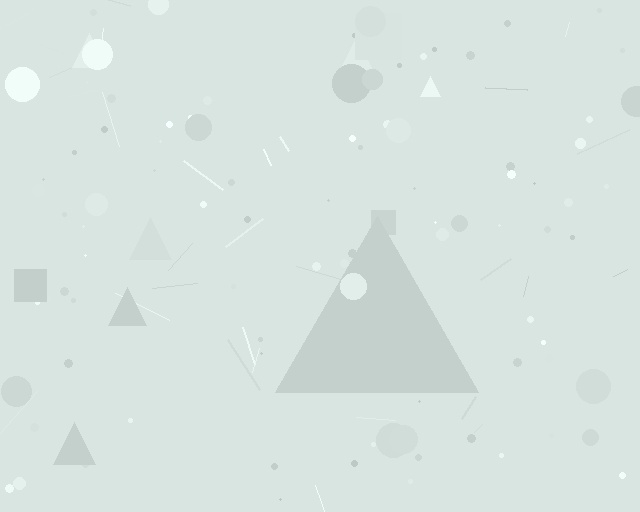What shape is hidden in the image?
A triangle is hidden in the image.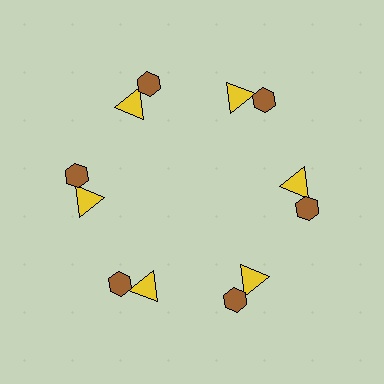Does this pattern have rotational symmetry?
Yes, this pattern has 6-fold rotational symmetry. It looks the same after rotating 60 degrees around the center.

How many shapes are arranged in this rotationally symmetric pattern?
There are 12 shapes, arranged in 6 groups of 2.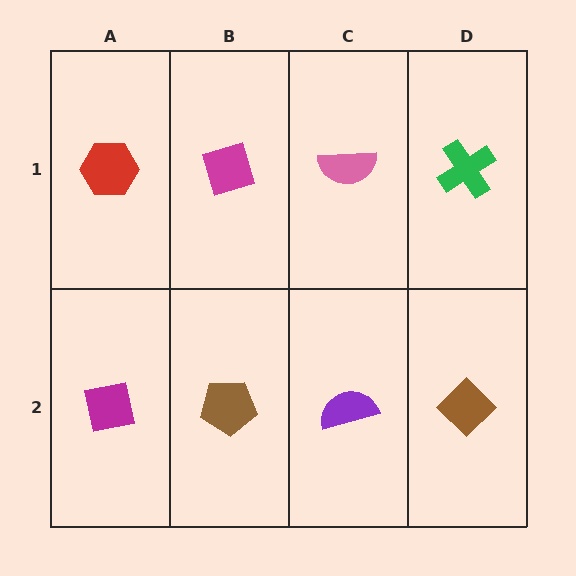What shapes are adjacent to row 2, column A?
A red hexagon (row 1, column A), a brown pentagon (row 2, column B).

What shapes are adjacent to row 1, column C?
A purple semicircle (row 2, column C), a magenta diamond (row 1, column B), a green cross (row 1, column D).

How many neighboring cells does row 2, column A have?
2.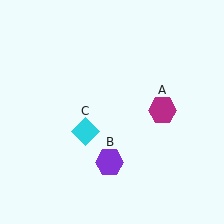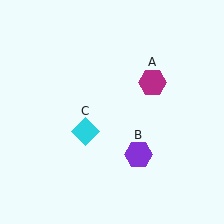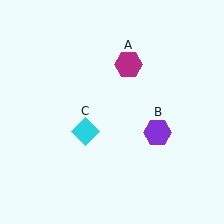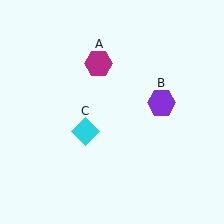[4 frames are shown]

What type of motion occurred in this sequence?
The magenta hexagon (object A), purple hexagon (object B) rotated counterclockwise around the center of the scene.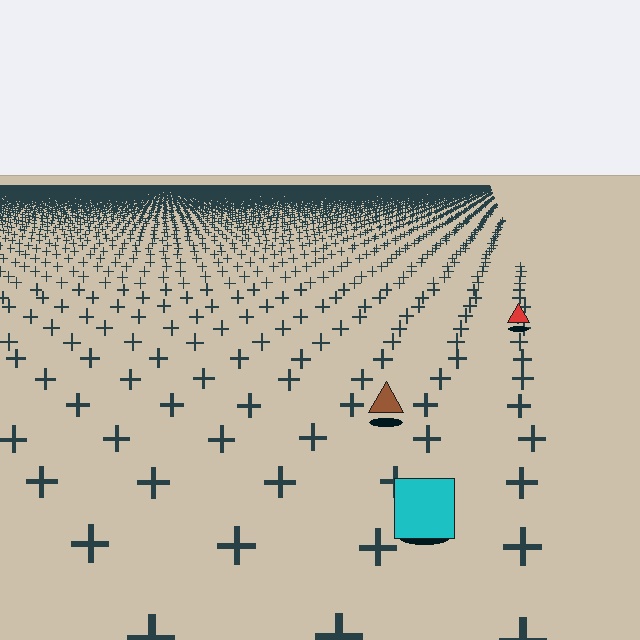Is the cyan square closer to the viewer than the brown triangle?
Yes. The cyan square is closer — you can tell from the texture gradient: the ground texture is coarser near it.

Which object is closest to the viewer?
The cyan square is closest. The texture marks near it are larger and more spread out.